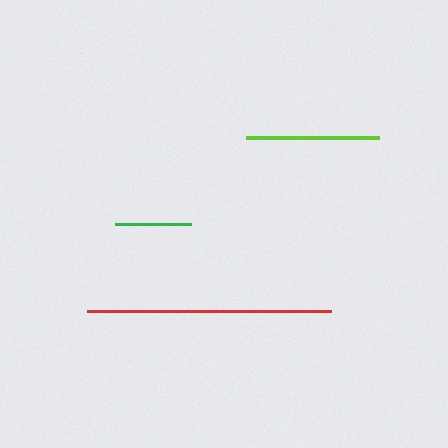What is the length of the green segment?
The green segment is approximately 76 pixels long.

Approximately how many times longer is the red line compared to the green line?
The red line is approximately 3.2 times the length of the green line.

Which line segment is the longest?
The red line is the longest at approximately 244 pixels.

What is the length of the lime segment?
The lime segment is approximately 133 pixels long.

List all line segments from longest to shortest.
From longest to shortest: red, lime, green.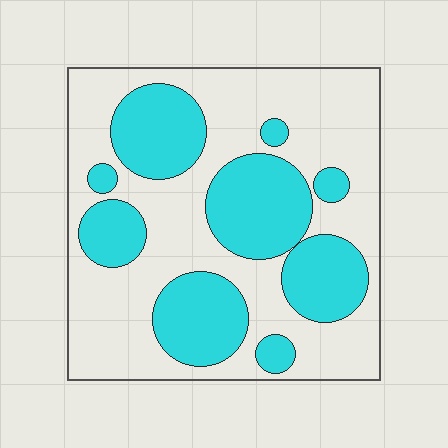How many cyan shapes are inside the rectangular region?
9.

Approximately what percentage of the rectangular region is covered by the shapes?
Approximately 40%.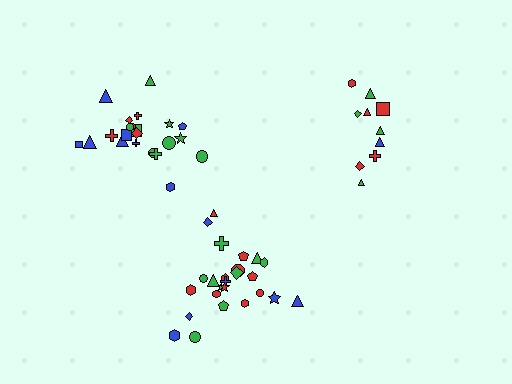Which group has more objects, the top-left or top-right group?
The top-left group.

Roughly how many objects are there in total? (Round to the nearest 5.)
Roughly 55 objects in total.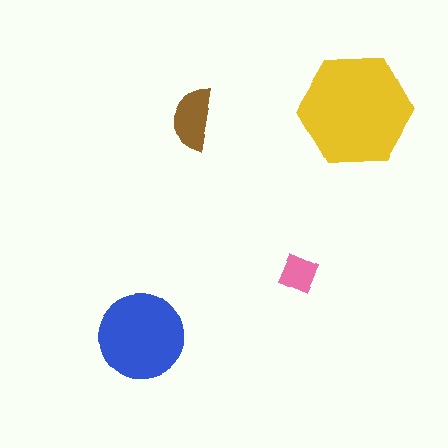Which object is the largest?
The yellow hexagon.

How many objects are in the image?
There are 4 objects in the image.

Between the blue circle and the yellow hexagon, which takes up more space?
The yellow hexagon.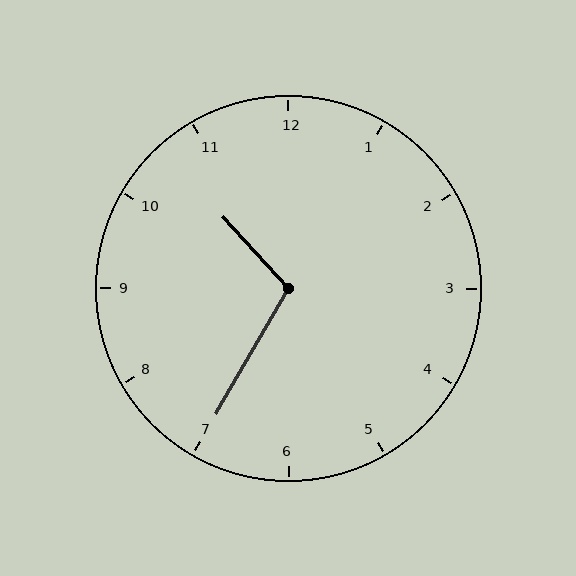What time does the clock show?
10:35.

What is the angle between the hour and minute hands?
Approximately 108 degrees.